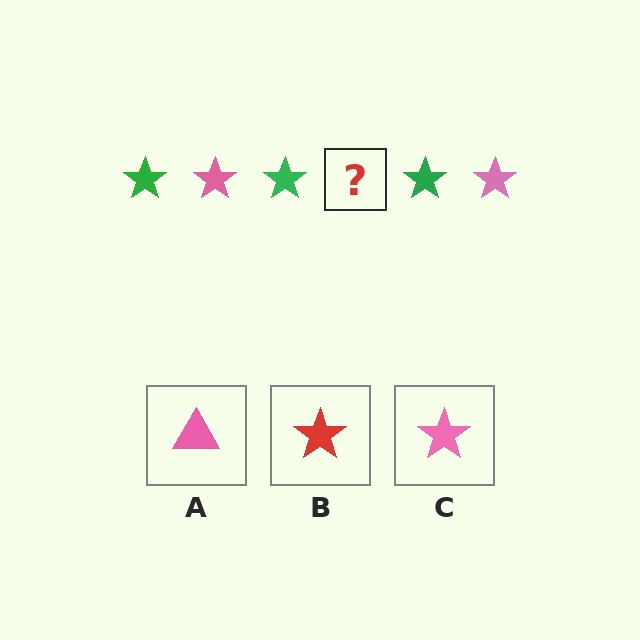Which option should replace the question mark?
Option C.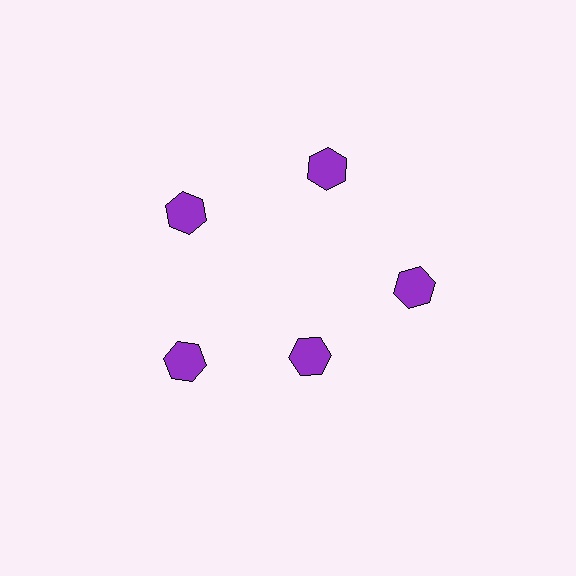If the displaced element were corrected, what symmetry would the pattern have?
It would have 5-fold rotational symmetry — the pattern would map onto itself every 72 degrees.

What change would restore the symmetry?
The symmetry would be restored by moving it outward, back onto the ring so that all 5 hexagons sit at equal angles and equal distance from the center.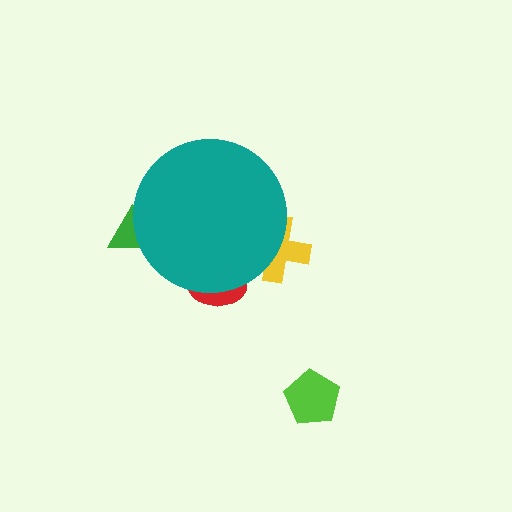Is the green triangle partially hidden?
Yes, the green triangle is partially hidden behind the teal circle.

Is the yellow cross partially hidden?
Yes, the yellow cross is partially hidden behind the teal circle.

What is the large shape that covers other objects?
A teal circle.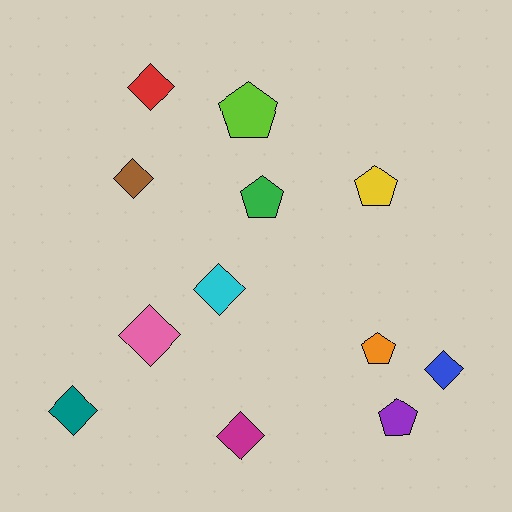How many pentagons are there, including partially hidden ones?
There are 5 pentagons.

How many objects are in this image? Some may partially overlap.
There are 12 objects.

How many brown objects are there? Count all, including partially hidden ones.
There is 1 brown object.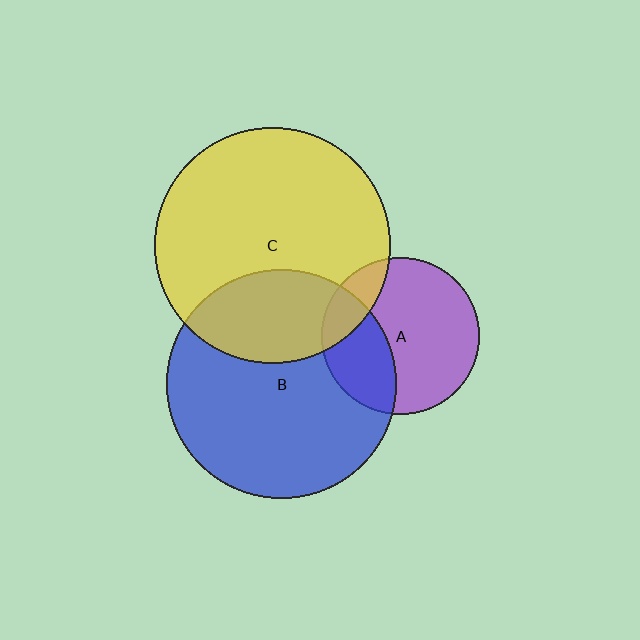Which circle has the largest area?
Circle C (yellow).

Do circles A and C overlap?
Yes.